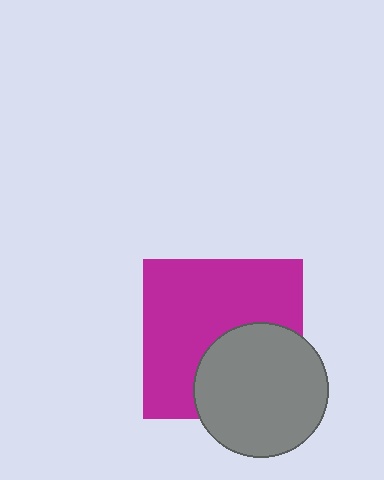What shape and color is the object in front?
The object in front is a gray circle.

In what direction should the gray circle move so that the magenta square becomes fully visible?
The gray circle should move toward the lower-right. That is the shortest direction to clear the overlap and leave the magenta square fully visible.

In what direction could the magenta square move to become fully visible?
The magenta square could move toward the upper-left. That would shift it out from behind the gray circle entirely.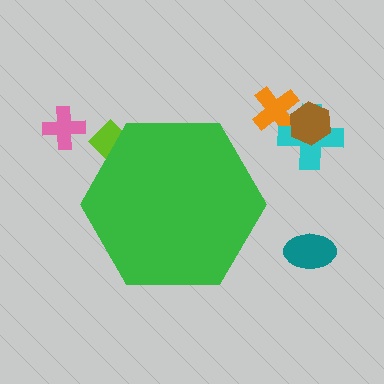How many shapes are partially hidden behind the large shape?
1 shape is partially hidden.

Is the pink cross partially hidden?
No, the pink cross is fully visible.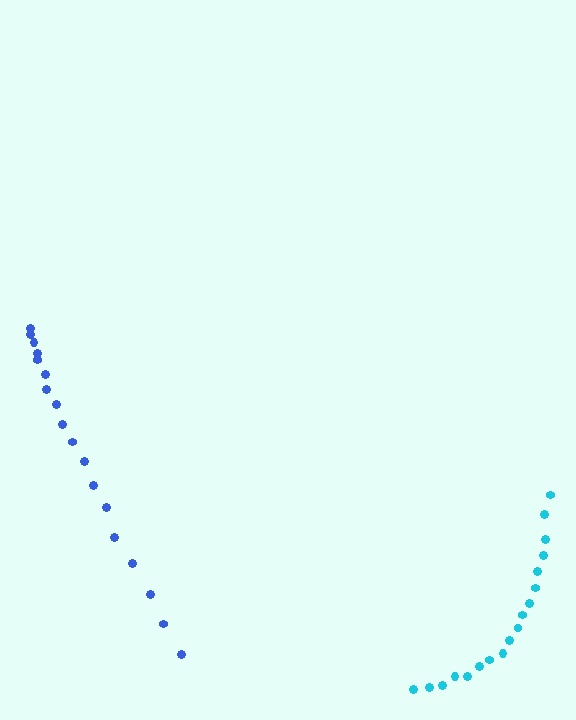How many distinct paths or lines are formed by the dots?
There are 2 distinct paths.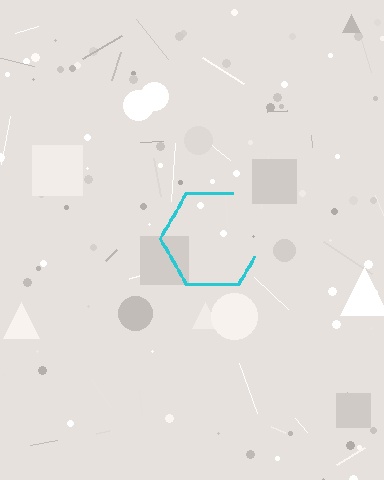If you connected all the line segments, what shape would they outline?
They would outline a hexagon.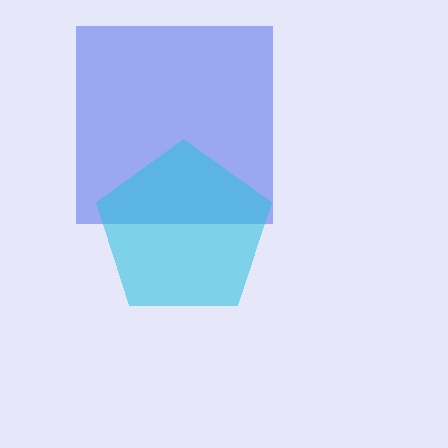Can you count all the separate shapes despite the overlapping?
Yes, there are 2 separate shapes.